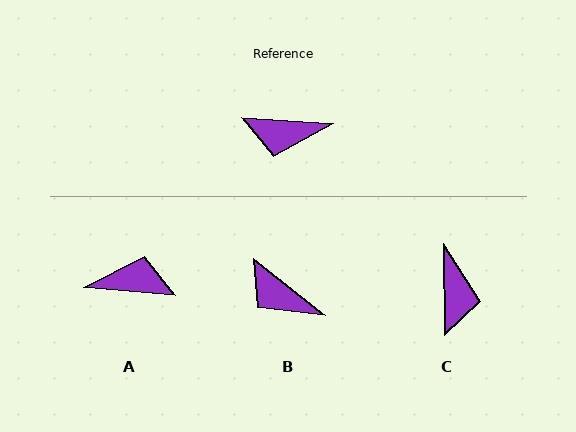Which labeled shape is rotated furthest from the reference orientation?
A, about 179 degrees away.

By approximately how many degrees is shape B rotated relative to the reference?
Approximately 34 degrees clockwise.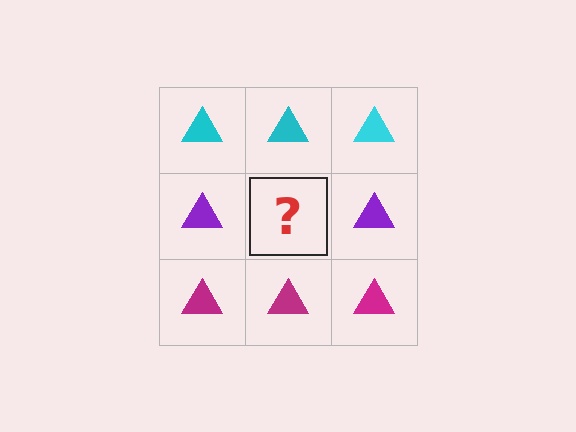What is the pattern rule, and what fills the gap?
The rule is that each row has a consistent color. The gap should be filled with a purple triangle.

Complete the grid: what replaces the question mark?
The question mark should be replaced with a purple triangle.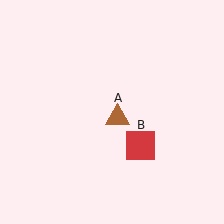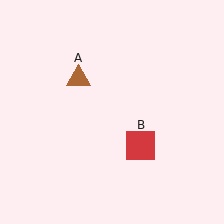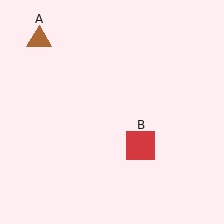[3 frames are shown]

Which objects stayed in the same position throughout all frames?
Red square (object B) remained stationary.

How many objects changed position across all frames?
1 object changed position: brown triangle (object A).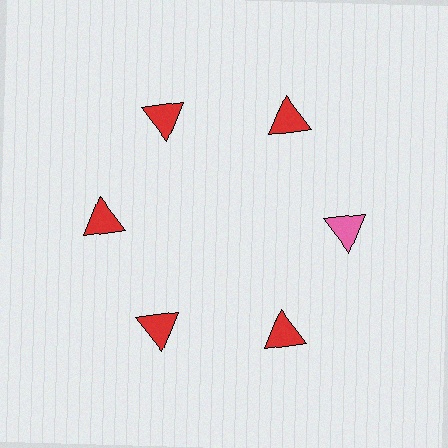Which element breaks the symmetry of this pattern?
The pink triangle at roughly the 3 o'clock position breaks the symmetry. All other shapes are red triangles.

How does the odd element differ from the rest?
It has a different color: pink instead of red.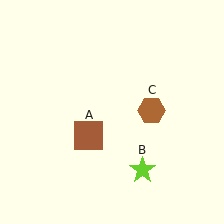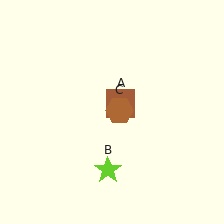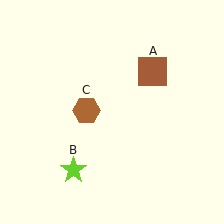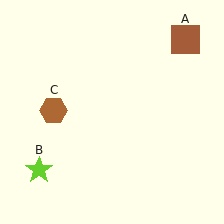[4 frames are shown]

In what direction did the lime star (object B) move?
The lime star (object B) moved left.